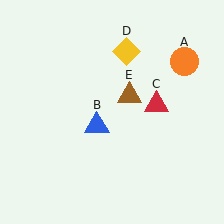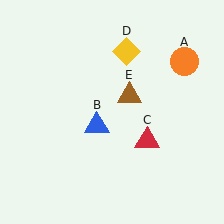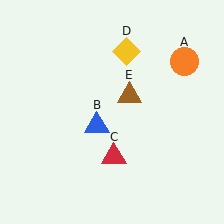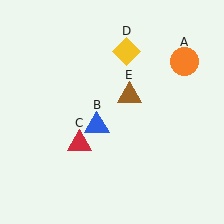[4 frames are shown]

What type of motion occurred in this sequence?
The red triangle (object C) rotated clockwise around the center of the scene.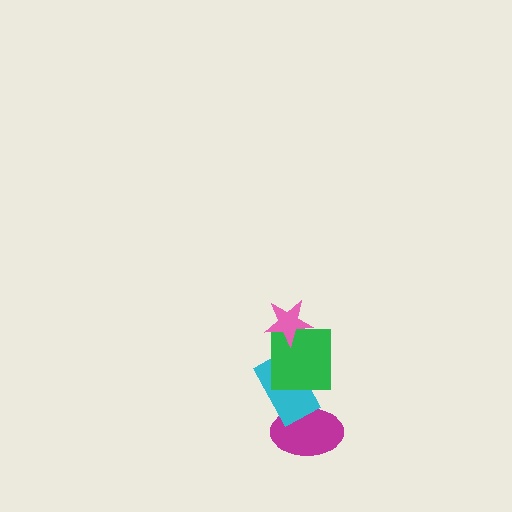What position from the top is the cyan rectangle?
The cyan rectangle is 3rd from the top.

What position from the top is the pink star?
The pink star is 1st from the top.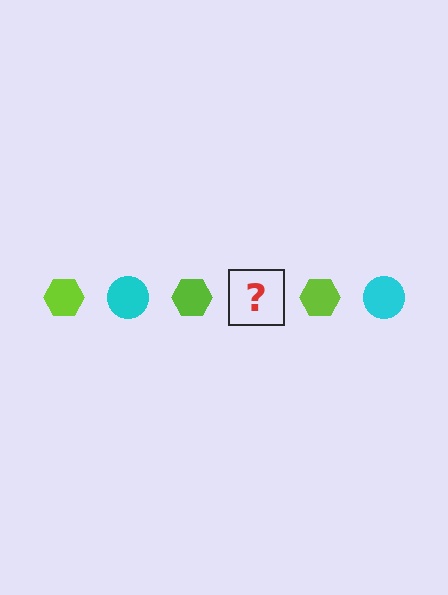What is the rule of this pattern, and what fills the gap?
The rule is that the pattern alternates between lime hexagon and cyan circle. The gap should be filled with a cyan circle.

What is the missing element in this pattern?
The missing element is a cyan circle.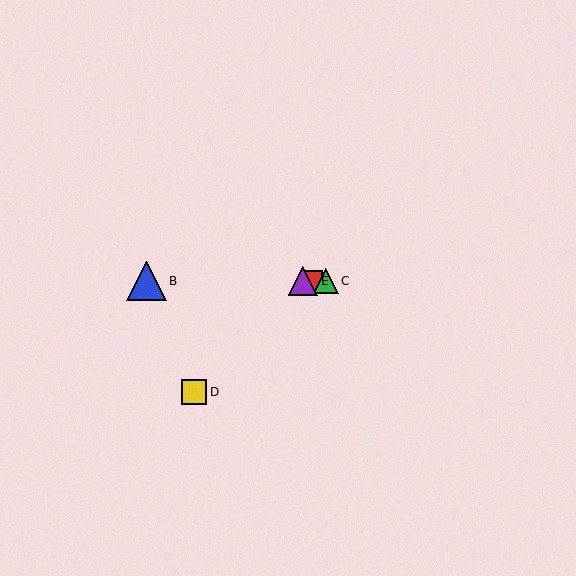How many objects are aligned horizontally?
4 objects (A, B, C, E) are aligned horizontally.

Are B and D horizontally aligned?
No, B is at y≈281 and D is at y≈392.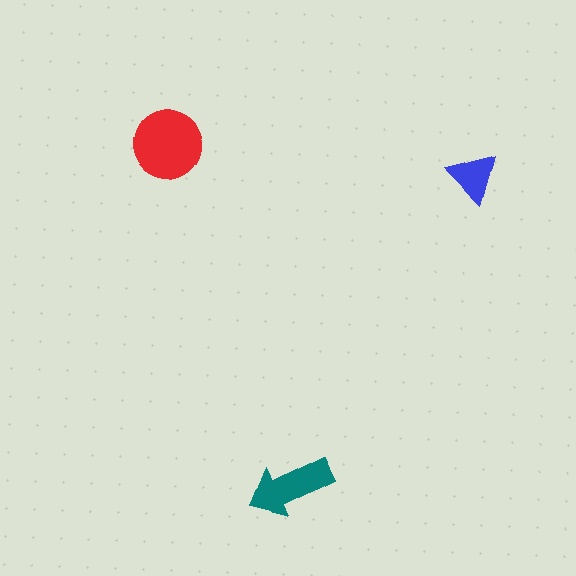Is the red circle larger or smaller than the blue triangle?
Larger.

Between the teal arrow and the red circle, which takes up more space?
The red circle.